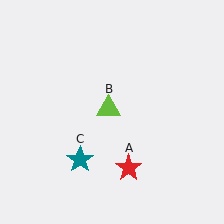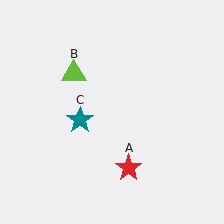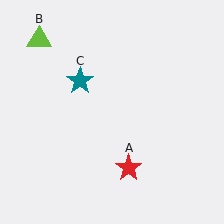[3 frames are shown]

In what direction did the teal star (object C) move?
The teal star (object C) moved up.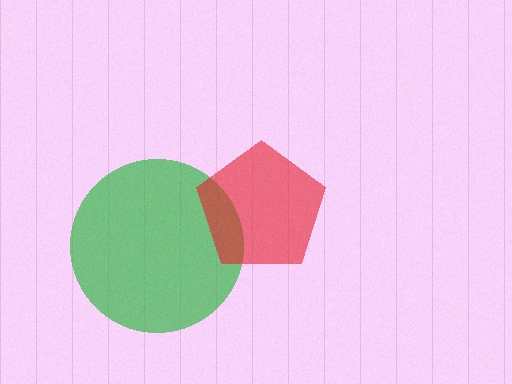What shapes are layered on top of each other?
The layered shapes are: a green circle, a red pentagon.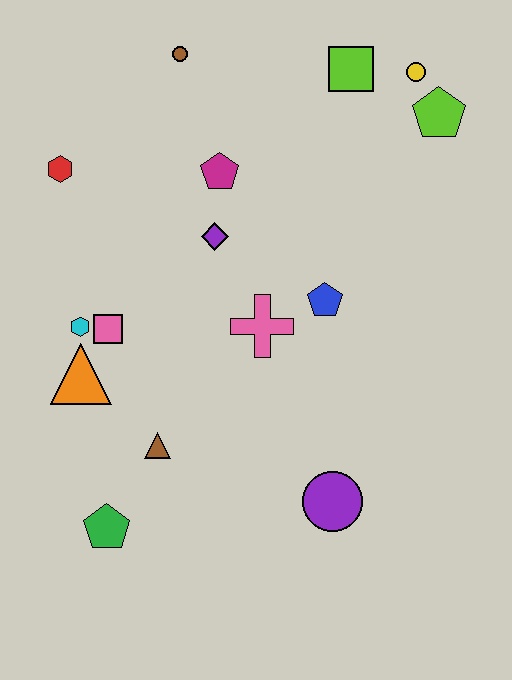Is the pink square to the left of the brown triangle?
Yes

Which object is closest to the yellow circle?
The lime pentagon is closest to the yellow circle.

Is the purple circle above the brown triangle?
No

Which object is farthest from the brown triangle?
The yellow circle is farthest from the brown triangle.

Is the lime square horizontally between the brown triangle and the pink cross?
No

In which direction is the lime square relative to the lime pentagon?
The lime square is to the left of the lime pentagon.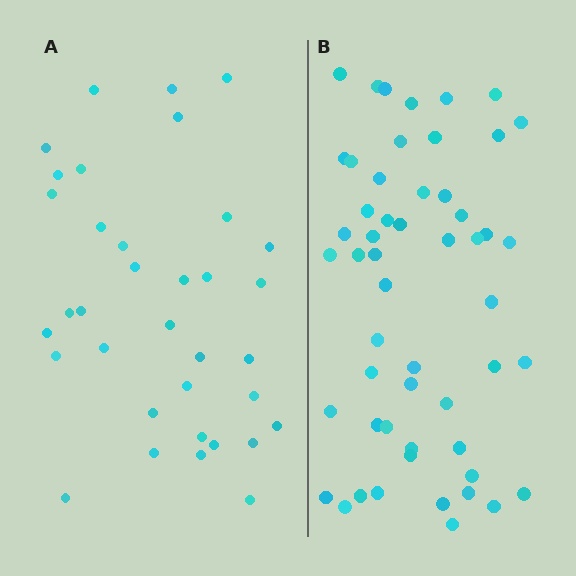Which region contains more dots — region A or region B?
Region B (the right region) has more dots.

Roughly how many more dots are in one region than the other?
Region B has approximately 20 more dots than region A.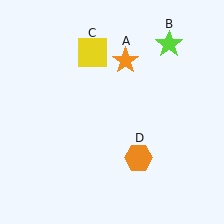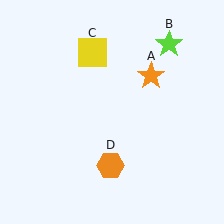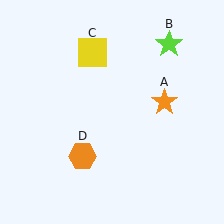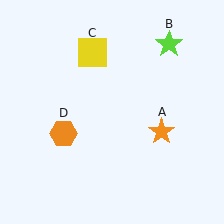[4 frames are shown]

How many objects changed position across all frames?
2 objects changed position: orange star (object A), orange hexagon (object D).